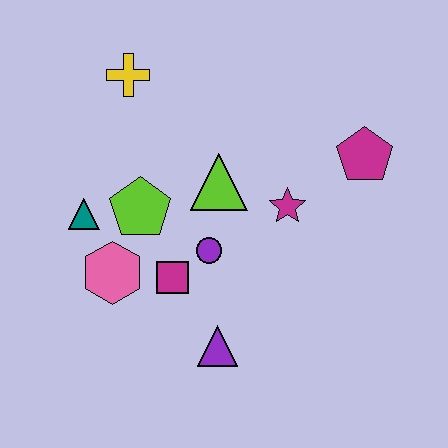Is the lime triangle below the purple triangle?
No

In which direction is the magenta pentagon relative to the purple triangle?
The magenta pentagon is above the purple triangle.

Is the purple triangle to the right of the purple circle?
Yes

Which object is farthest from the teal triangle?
The magenta pentagon is farthest from the teal triangle.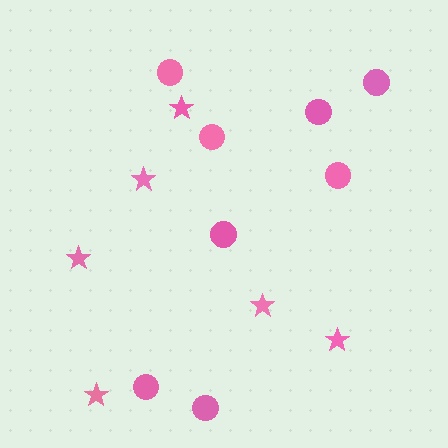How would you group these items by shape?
There are 2 groups: one group of circles (8) and one group of stars (6).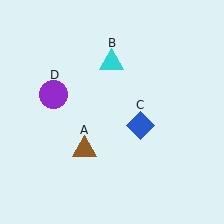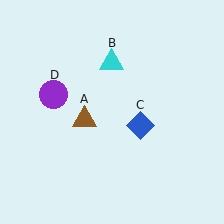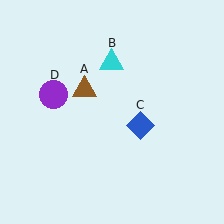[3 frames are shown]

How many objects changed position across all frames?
1 object changed position: brown triangle (object A).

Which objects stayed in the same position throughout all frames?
Cyan triangle (object B) and blue diamond (object C) and purple circle (object D) remained stationary.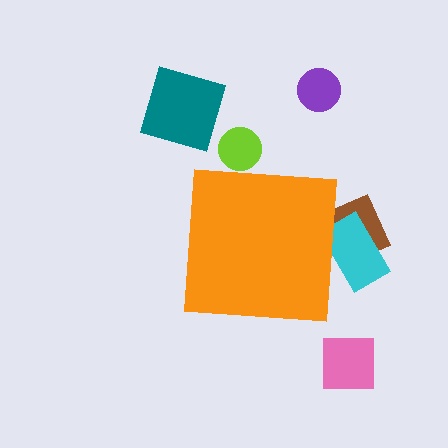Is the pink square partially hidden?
No, the pink square is fully visible.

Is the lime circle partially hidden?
Yes, the lime circle is partially hidden behind the orange square.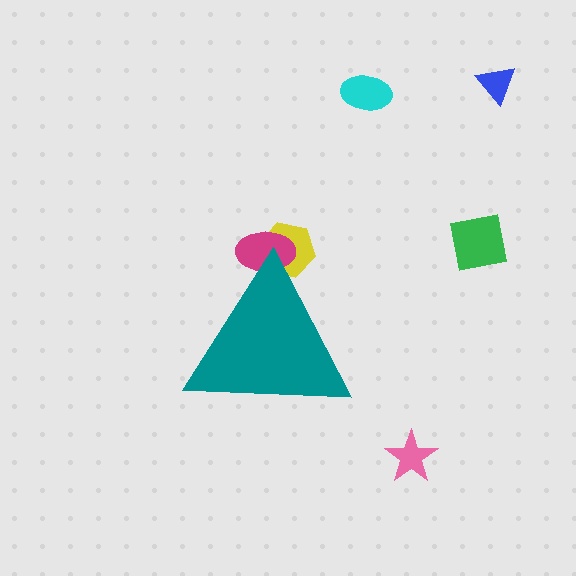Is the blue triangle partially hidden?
No, the blue triangle is fully visible.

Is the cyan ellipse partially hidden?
No, the cyan ellipse is fully visible.